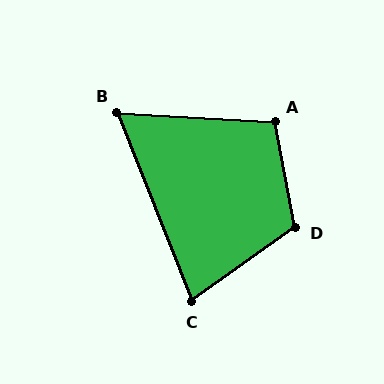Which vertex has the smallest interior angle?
B, at approximately 65 degrees.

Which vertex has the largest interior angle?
D, at approximately 115 degrees.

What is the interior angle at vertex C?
Approximately 76 degrees (acute).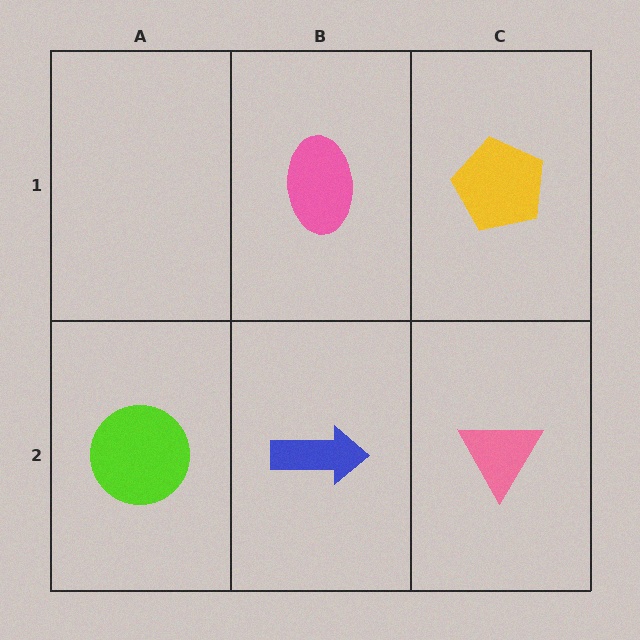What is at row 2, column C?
A pink triangle.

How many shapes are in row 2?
3 shapes.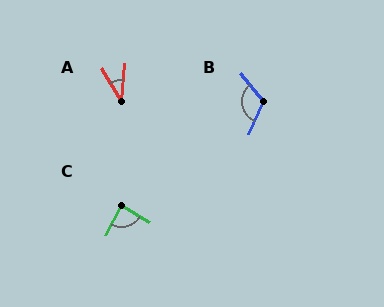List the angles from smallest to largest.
A (36°), C (87°), B (117°).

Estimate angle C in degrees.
Approximately 87 degrees.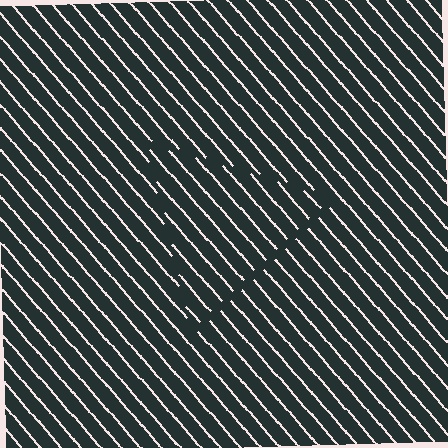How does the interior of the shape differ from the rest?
The interior of the shape contains the same grating, shifted by half a period — the contour is defined by the phase discontinuity where line-ends from the inner and outer gratings abut.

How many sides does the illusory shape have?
3 sides — the line-ends trace a triangle.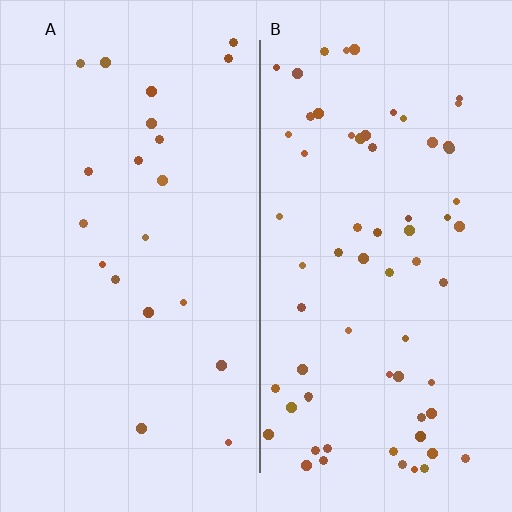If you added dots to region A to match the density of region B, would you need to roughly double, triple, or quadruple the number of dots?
Approximately triple.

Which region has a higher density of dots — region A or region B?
B (the right).